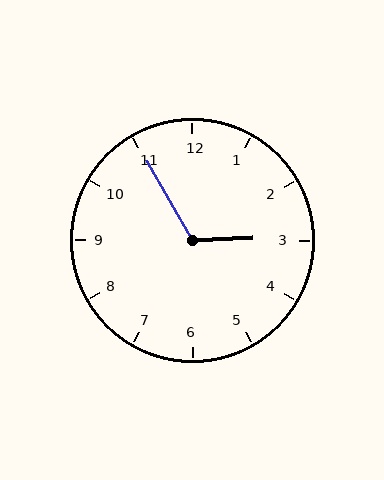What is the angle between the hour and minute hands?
Approximately 118 degrees.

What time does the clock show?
2:55.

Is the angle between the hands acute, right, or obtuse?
It is obtuse.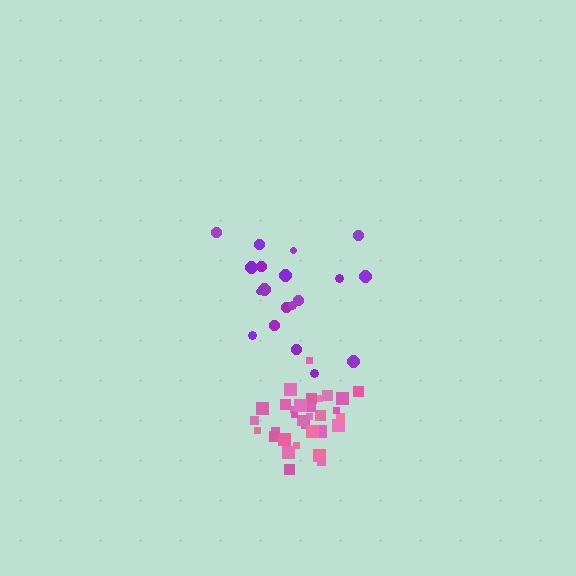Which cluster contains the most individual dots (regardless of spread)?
Pink (32).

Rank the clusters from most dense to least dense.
pink, purple.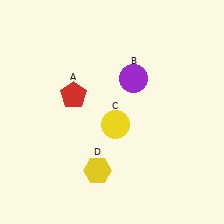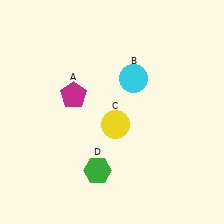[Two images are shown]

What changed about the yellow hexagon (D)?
In Image 1, D is yellow. In Image 2, it changed to green.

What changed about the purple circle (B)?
In Image 1, B is purple. In Image 2, it changed to cyan.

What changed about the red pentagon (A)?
In Image 1, A is red. In Image 2, it changed to magenta.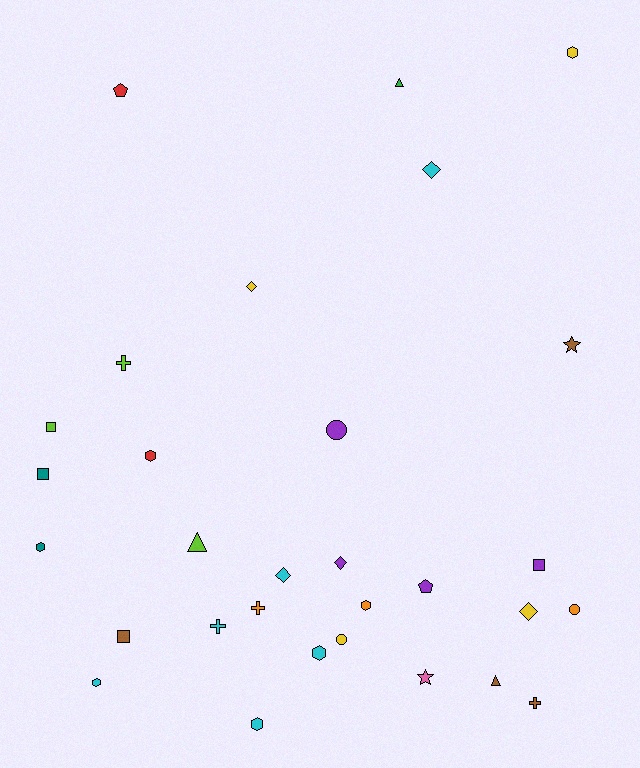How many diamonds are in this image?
There are 5 diamonds.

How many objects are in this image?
There are 30 objects.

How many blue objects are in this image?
There are no blue objects.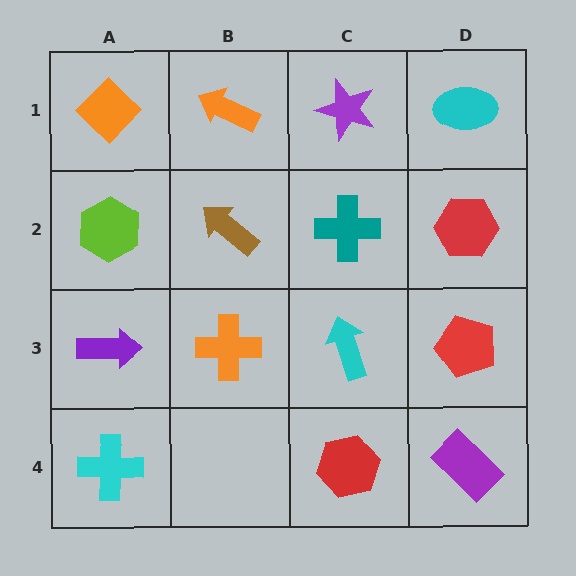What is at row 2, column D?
A red hexagon.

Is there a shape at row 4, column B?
No, that cell is empty.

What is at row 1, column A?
An orange diamond.